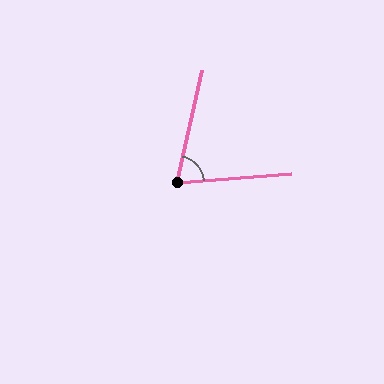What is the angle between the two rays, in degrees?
Approximately 73 degrees.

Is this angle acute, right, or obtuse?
It is acute.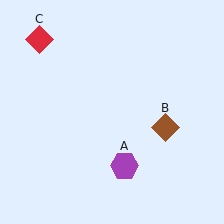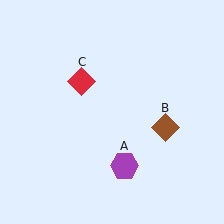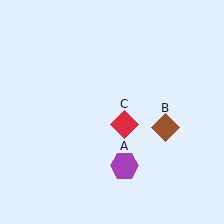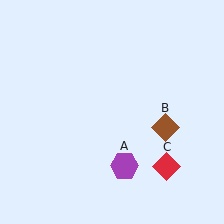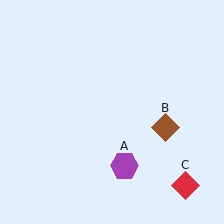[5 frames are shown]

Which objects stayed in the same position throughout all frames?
Purple hexagon (object A) and brown diamond (object B) remained stationary.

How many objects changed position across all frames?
1 object changed position: red diamond (object C).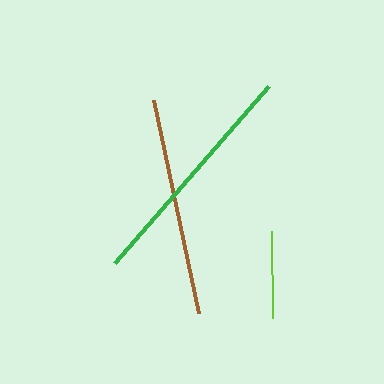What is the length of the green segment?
The green segment is approximately 235 pixels long.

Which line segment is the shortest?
The lime line is the shortest at approximately 86 pixels.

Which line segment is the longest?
The green line is the longest at approximately 235 pixels.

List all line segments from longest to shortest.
From longest to shortest: green, brown, lime.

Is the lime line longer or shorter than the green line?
The green line is longer than the lime line.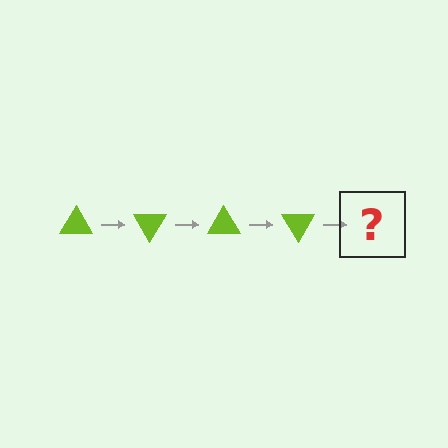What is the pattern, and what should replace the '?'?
The pattern is that the triangle rotates 60 degrees each step. The '?' should be a lime triangle rotated 240 degrees.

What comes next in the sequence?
The next element should be a lime triangle rotated 240 degrees.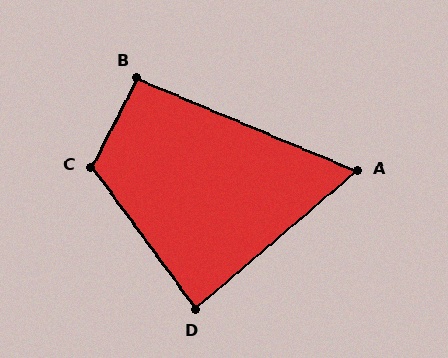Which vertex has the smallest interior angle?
A, at approximately 63 degrees.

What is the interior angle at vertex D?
Approximately 86 degrees (approximately right).